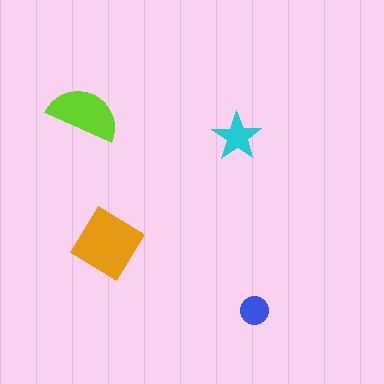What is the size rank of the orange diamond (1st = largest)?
1st.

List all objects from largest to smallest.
The orange diamond, the lime semicircle, the cyan star, the blue circle.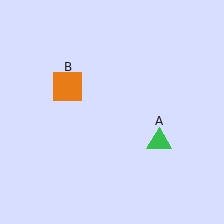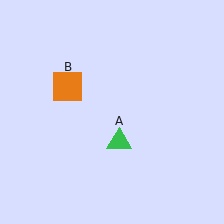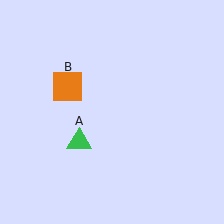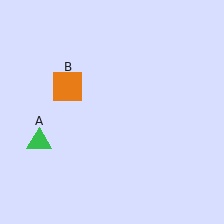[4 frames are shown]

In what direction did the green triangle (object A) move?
The green triangle (object A) moved left.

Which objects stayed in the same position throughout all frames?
Orange square (object B) remained stationary.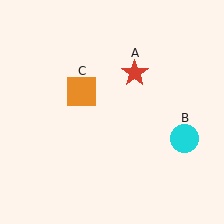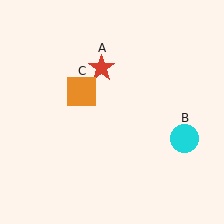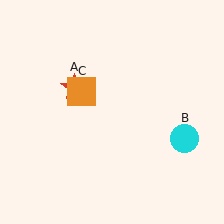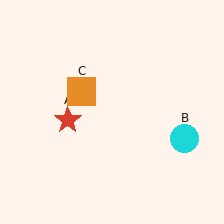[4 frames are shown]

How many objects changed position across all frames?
1 object changed position: red star (object A).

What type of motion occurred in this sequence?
The red star (object A) rotated counterclockwise around the center of the scene.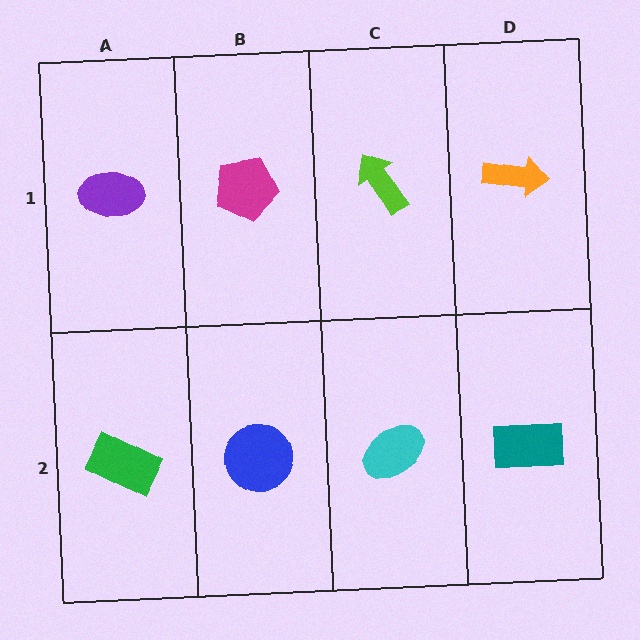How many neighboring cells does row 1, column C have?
3.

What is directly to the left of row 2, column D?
A cyan ellipse.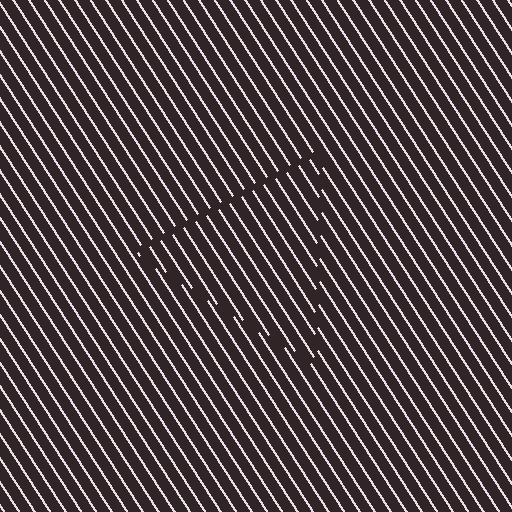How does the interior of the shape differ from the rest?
The interior of the shape contains the same grating, shifted by half a period — the contour is defined by the phase discontinuity where line-ends from the inner and outer gratings abut.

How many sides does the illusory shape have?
3 sides — the line-ends trace a triangle.